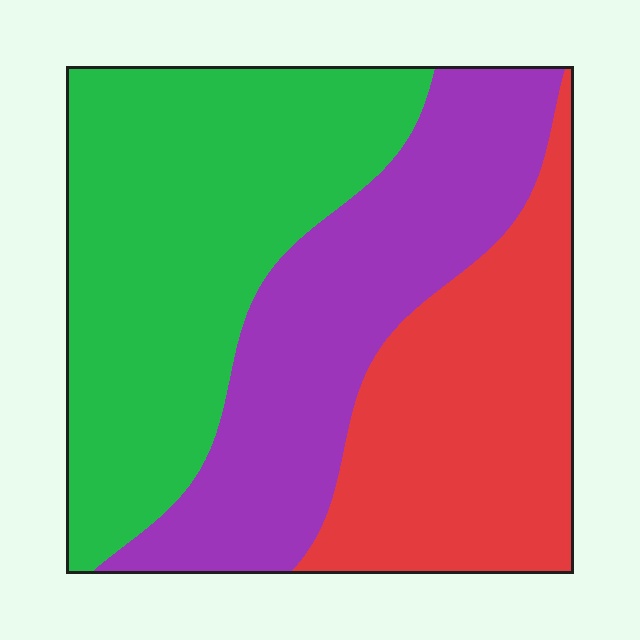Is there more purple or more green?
Green.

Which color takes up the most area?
Green, at roughly 40%.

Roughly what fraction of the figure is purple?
Purple takes up about one third (1/3) of the figure.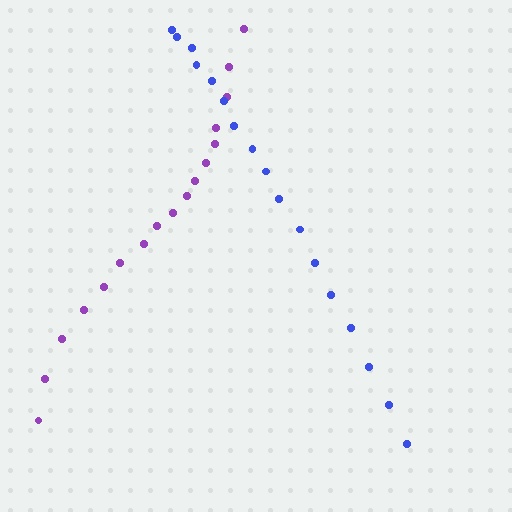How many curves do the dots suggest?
There are 2 distinct paths.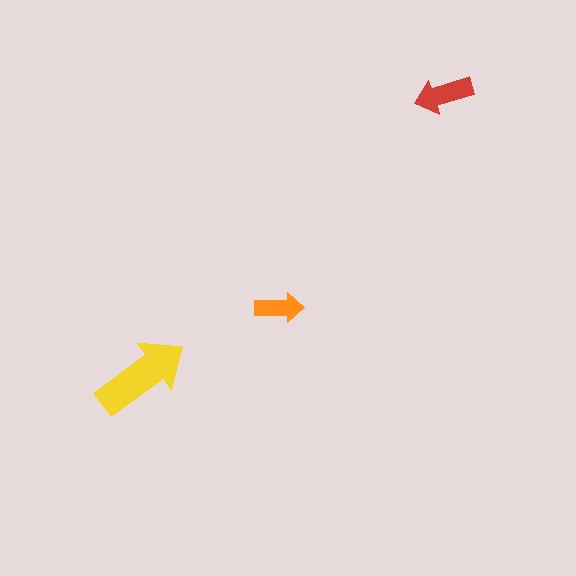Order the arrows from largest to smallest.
the yellow one, the red one, the orange one.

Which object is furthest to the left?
The yellow arrow is leftmost.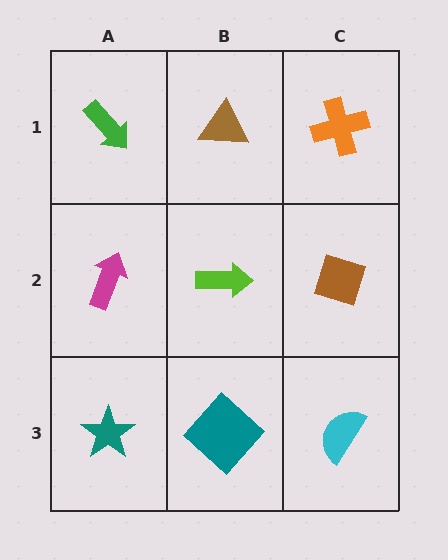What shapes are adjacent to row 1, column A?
A magenta arrow (row 2, column A), a brown triangle (row 1, column B).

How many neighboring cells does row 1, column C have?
2.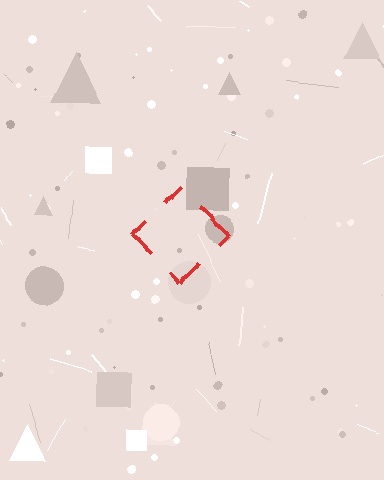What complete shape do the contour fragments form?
The contour fragments form a diamond.